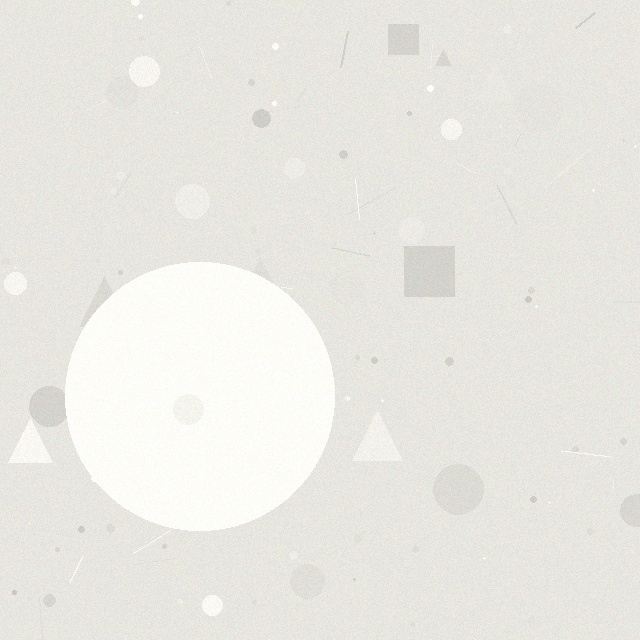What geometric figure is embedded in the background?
A circle is embedded in the background.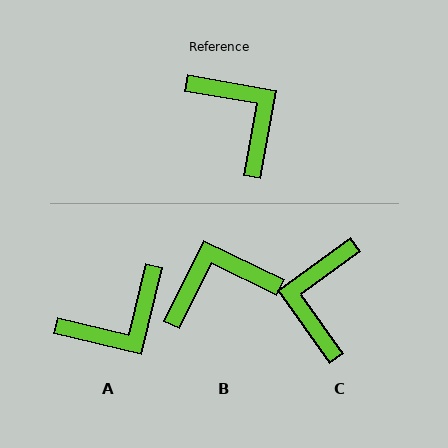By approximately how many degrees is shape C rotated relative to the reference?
Approximately 136 degrees counter-clockwise.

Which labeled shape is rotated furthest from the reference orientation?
C, about 136 degrees away.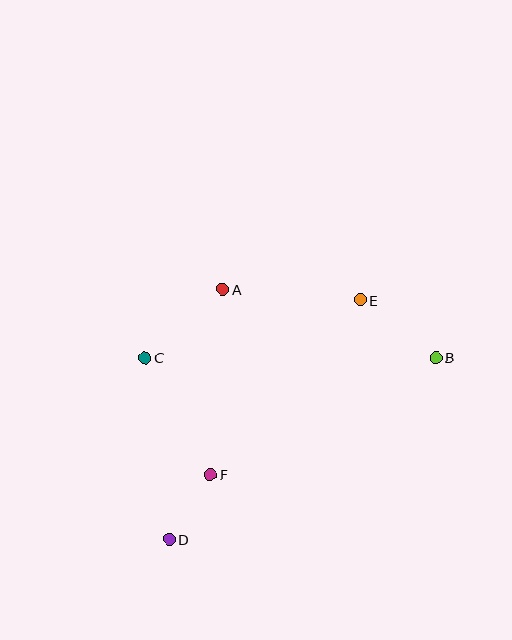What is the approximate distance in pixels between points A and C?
The distance between A and C is approximately 104 pixels.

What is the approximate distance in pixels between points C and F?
The distance between C and F is approximately 134 pixels.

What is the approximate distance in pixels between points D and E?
The distance between D and E is approximately 306 pixels.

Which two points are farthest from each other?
Points B and D are farthest from each other.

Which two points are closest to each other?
Points D and F are closest to each other.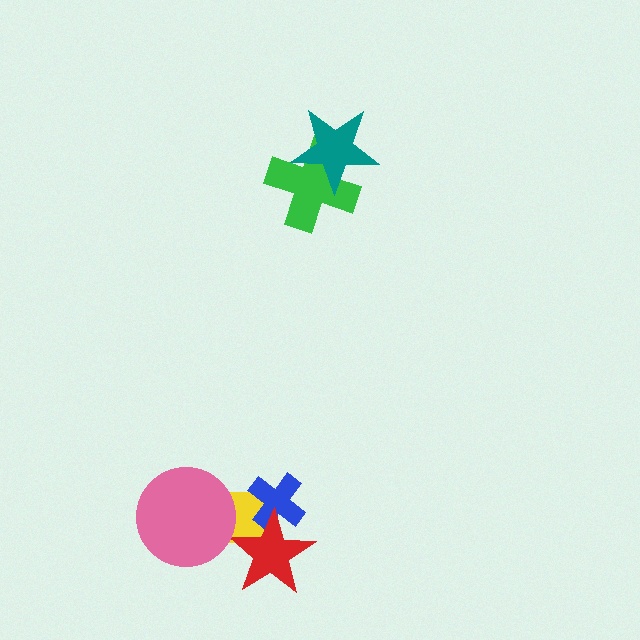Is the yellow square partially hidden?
Yes, it is partially covered by another shape.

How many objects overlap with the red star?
2 objects overlap with the red star.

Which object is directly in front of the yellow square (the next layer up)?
The blue cross is directly in front of the yellow square.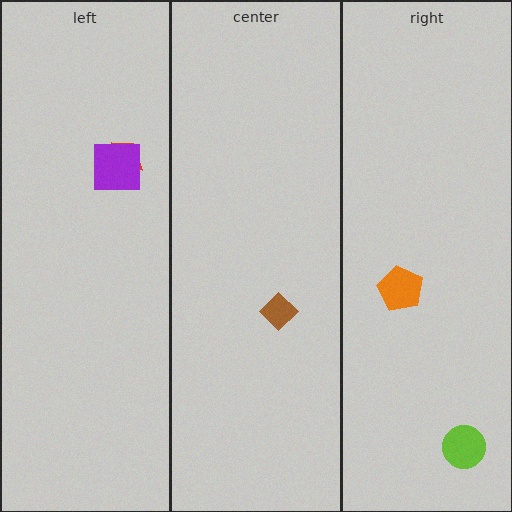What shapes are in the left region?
The red trapezoid, the purple square.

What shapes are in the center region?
The brown diamond.